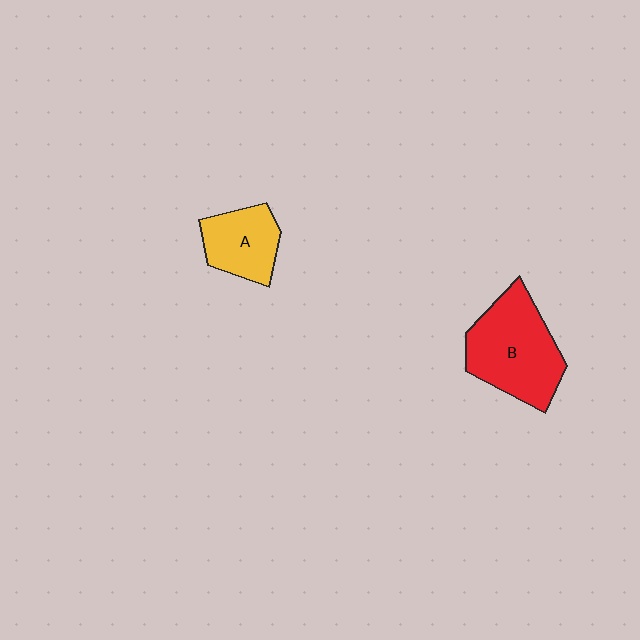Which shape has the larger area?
Shape B (red).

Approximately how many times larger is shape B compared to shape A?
Approximately 1.7 times.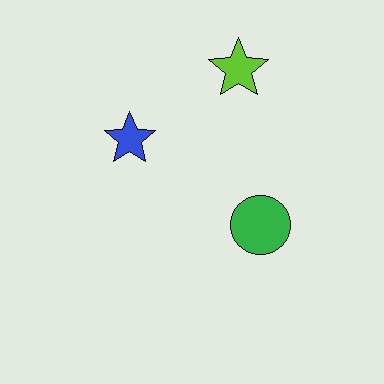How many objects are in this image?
There are 3 objects.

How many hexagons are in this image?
There are no hexagons.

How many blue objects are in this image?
There is 1 blue object.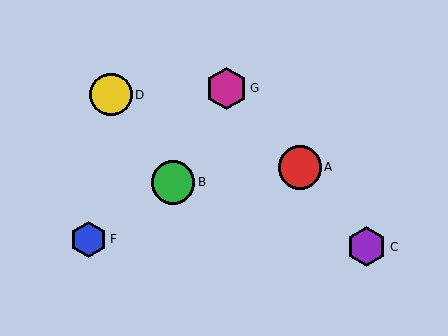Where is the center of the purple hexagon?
The center of the purple hexagon is at (367, 247).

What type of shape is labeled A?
Shape A is a red circle.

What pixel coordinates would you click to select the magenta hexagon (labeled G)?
Click at (226, 88) to select the magenta hexagon G.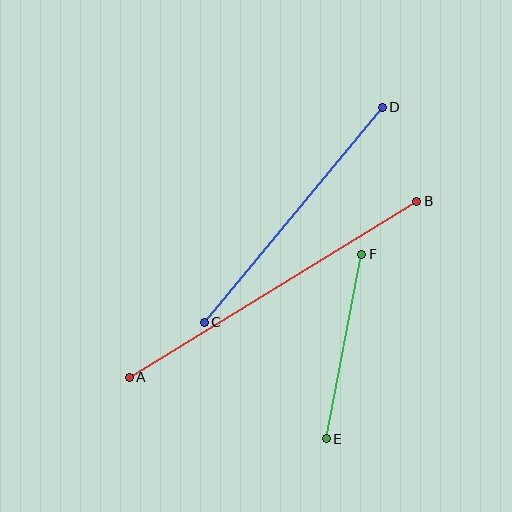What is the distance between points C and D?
The distance is approximately 279 pixels.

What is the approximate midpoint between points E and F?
The midpoint is at approximately (344, 347) pixels.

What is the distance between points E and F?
The distance is approximately 188 pixels.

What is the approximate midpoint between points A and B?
The midpoint is at approximately (273, 289) pixels.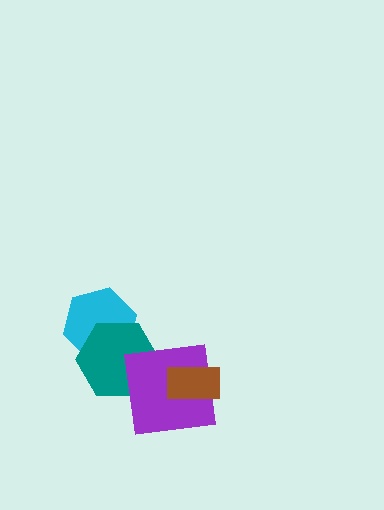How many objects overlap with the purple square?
2 objects overlap with the purple square.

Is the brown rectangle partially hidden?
No, no other shape covers it.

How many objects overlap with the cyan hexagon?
1 object overlaps with the cyan hexagon.